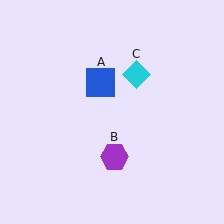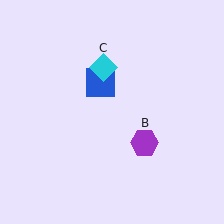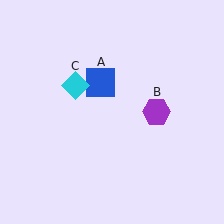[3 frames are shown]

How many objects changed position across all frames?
2 objects changed position: purple hexagon (object B), cyan diamond (object C).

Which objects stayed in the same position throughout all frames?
Blue square (object A) remained stationary.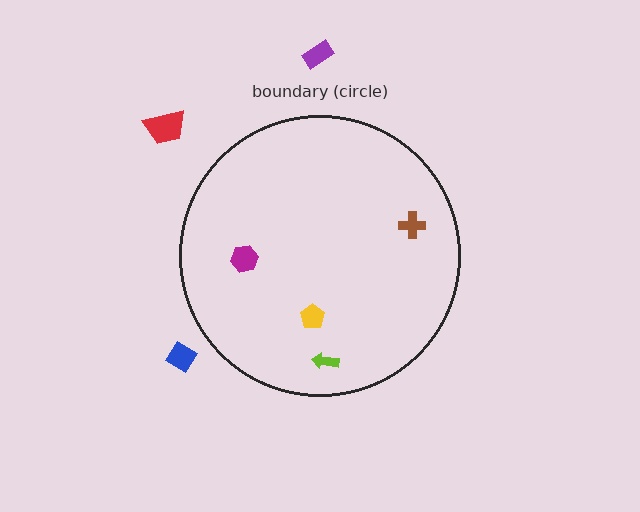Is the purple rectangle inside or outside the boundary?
Outside.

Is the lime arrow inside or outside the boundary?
Inside.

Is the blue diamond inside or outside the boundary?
Outside.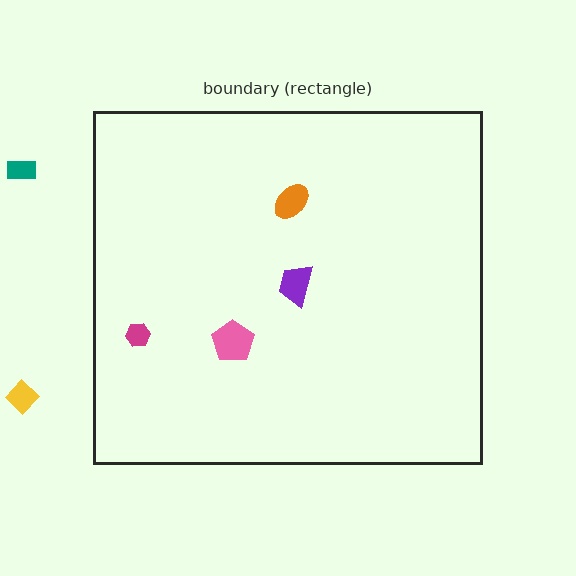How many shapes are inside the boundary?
4 inside, 2 outside.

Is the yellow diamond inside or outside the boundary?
Outside.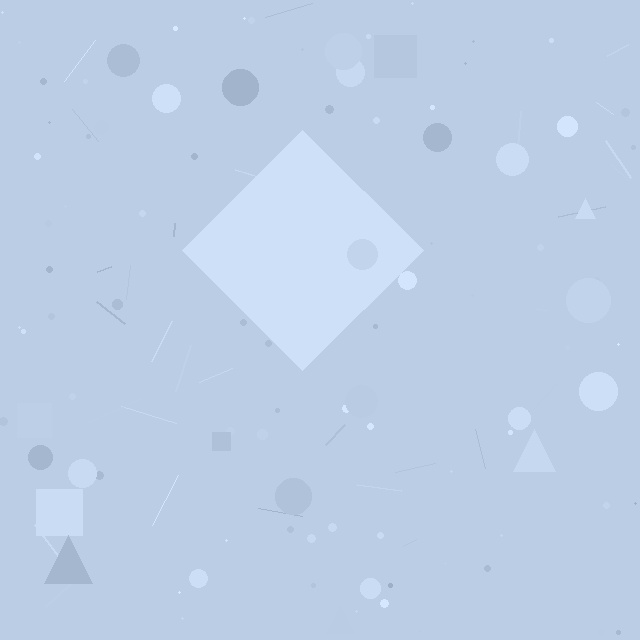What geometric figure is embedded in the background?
A diamond is embedded in the background.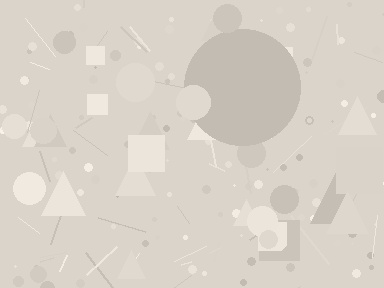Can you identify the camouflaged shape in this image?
The camouflaged shape is a circle.